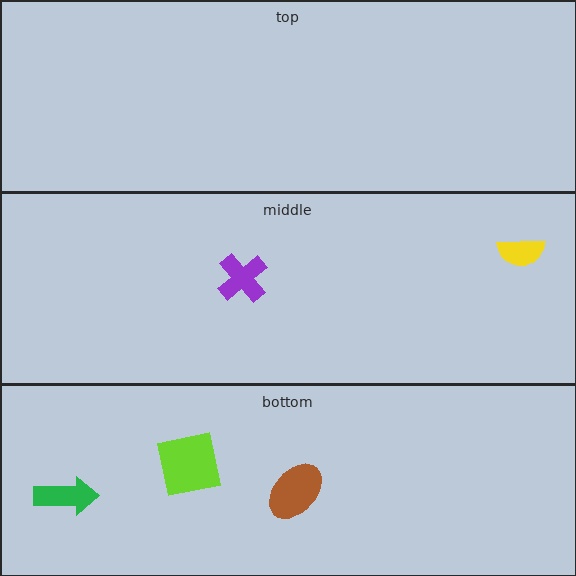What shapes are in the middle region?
The yellow semicircle, the purple cross.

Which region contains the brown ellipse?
The bottom region.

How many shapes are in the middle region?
2.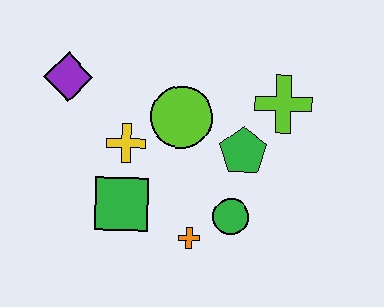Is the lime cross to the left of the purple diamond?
No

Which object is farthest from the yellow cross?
The lime cross is farthest from the yellow cross.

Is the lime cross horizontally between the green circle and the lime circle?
No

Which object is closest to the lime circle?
The yellow cross is closest to the lime circle.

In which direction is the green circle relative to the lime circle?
The green circle is below the lime circle.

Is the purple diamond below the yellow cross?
No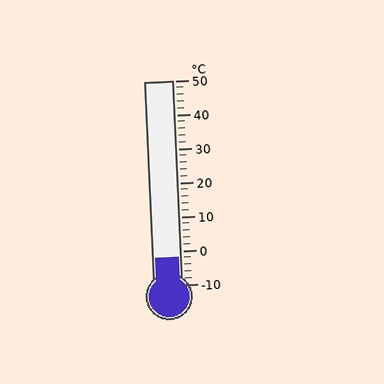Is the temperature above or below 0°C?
The temperature is below 0°C.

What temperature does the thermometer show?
The thermometer shows approximately -2°C.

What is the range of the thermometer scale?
The thermometer scale ranges from -10°C to 50°C.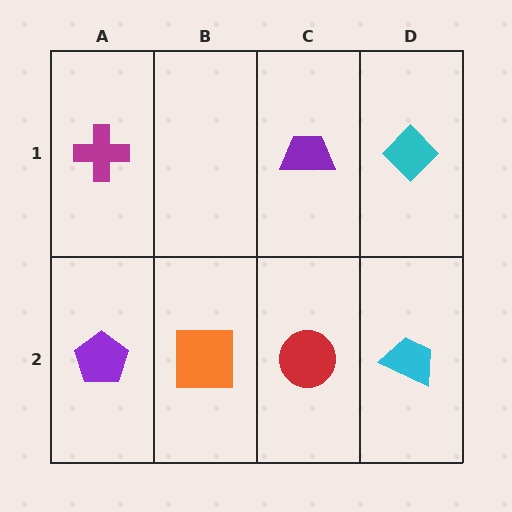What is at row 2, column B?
An orange square.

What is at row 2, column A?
A purple pentagon.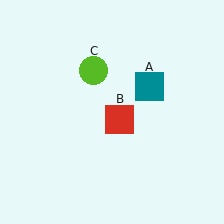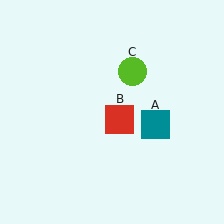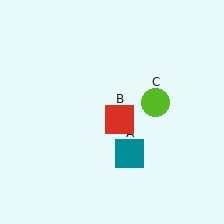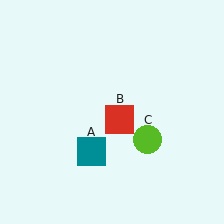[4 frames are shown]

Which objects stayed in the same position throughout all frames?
Red square (object B) remained stationary.